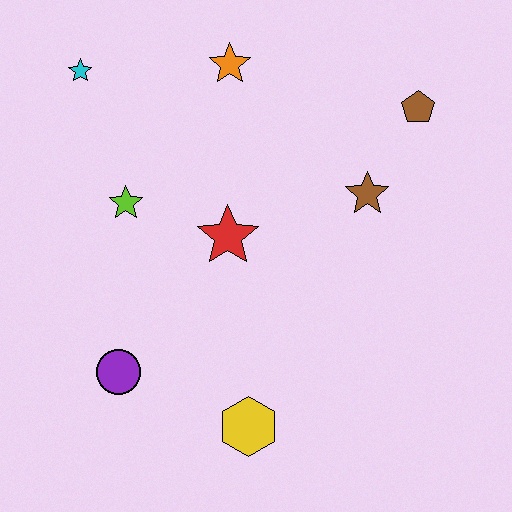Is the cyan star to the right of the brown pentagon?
No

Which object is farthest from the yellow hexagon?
The cyan star is farthest from the yellow hexagon.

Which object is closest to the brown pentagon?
The brown star is closest to the brown pentagon.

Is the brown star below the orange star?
Yes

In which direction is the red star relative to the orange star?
The red star is below the orange star.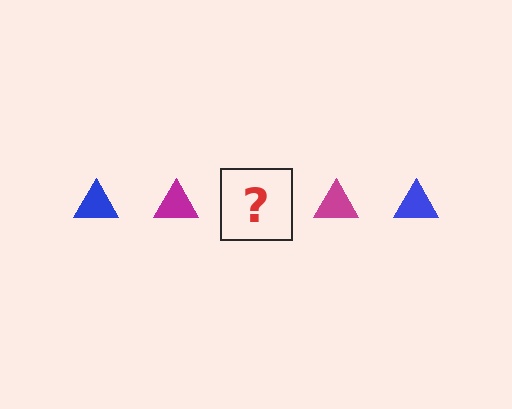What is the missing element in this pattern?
The missing element is a blue triangle.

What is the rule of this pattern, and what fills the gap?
The rule is that the pattern cycles through blue, magenta triangles. The gap should be filled with a blue triangle.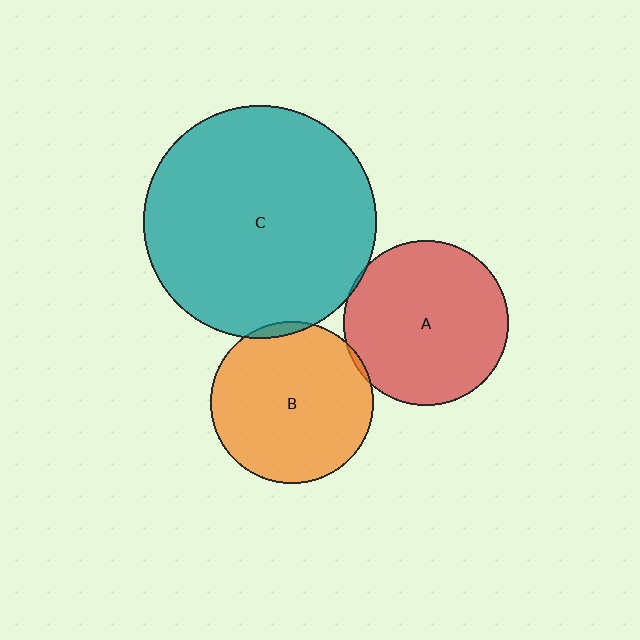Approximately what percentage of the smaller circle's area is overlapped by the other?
Approximately 5%.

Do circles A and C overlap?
Yes.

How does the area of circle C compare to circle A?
Approximately 2.0 times.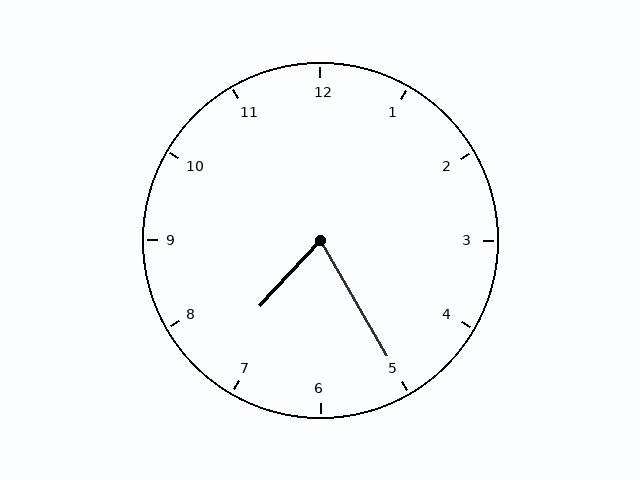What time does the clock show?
7:25.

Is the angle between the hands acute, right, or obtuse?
It is acute.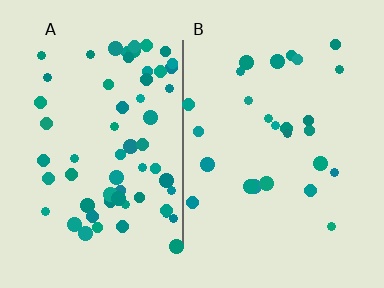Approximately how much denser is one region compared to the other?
Approximately 2.3× — region A over region B.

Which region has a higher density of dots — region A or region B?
A (the left).